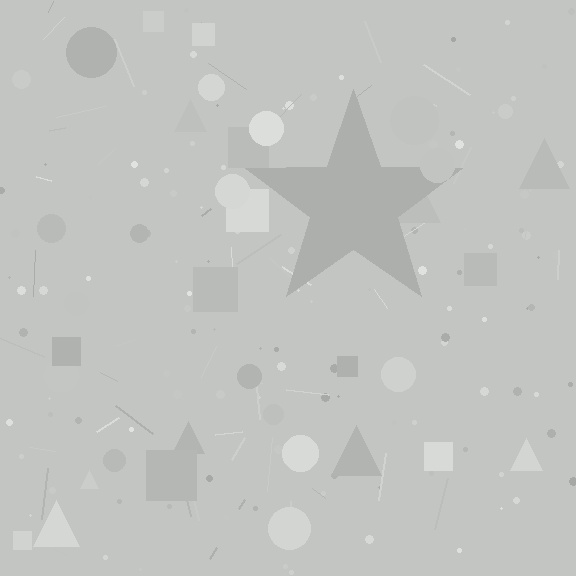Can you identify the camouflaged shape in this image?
The camouflaged shape is a star.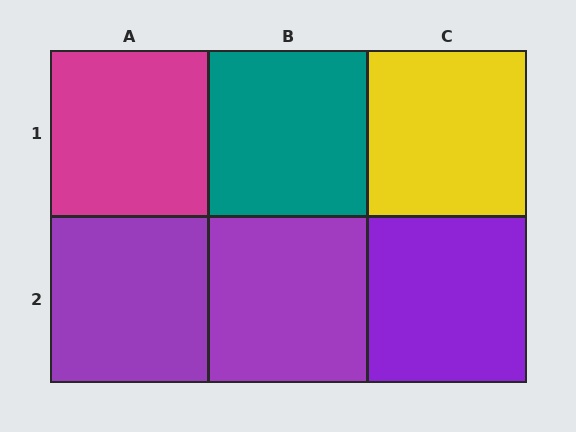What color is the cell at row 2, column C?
Purple.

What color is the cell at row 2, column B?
Purple.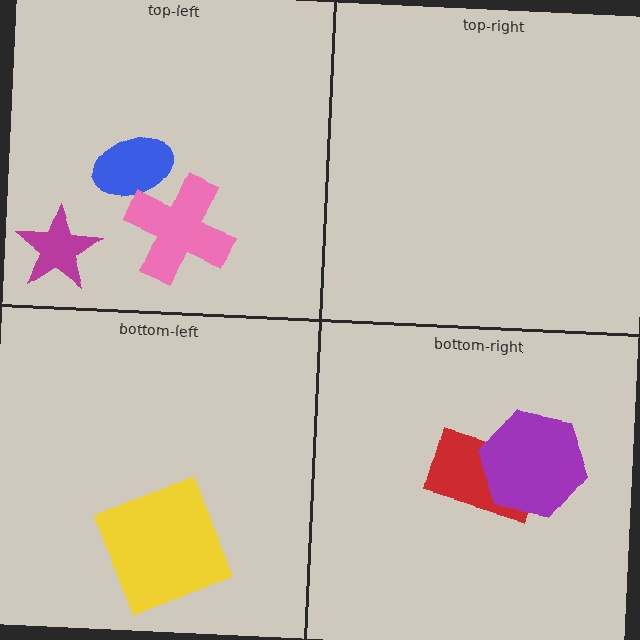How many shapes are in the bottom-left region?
1.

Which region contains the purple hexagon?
The bottom-right region.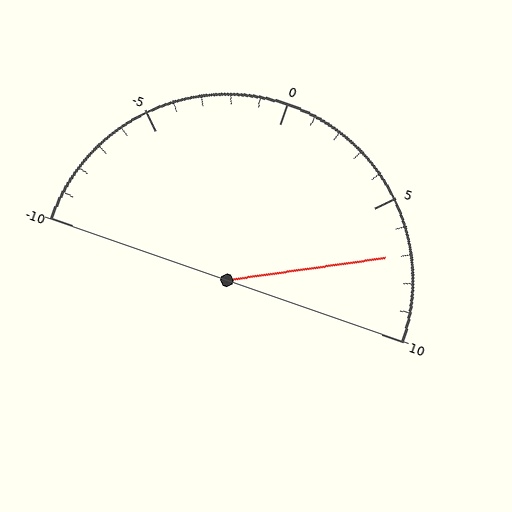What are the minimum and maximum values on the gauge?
The gauge ranges from -10 to 10.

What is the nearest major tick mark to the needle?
The nearest major tick mark is 5.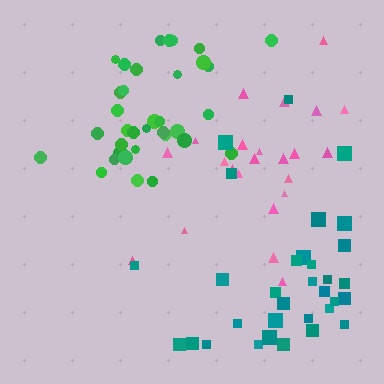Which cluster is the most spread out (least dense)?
Pink.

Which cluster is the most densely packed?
Green.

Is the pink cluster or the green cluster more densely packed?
Green.